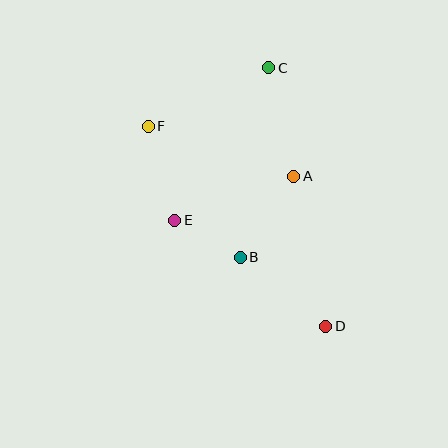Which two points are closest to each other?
Points B and E are closest to each other.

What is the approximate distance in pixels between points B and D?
The distance between B and D is approximately 110 pixels.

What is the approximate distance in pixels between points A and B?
The distance between A and B is approximately 97 pixels.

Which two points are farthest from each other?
Points D and F are farthest from each other.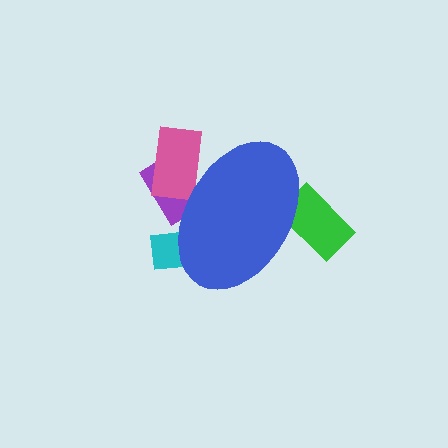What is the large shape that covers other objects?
A blue ellipse.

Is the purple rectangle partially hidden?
Yes, the purple rectangle is partially hidden behind the blue ellipse.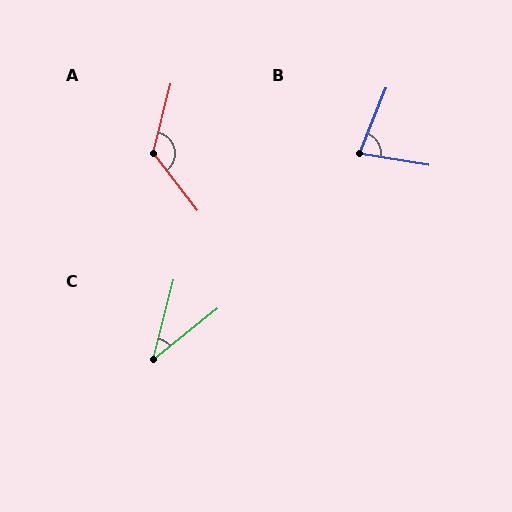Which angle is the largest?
A, at approximately 128 degrees.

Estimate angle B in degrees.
Approximately 77 degrees.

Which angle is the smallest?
C, at approximately 37 degrees.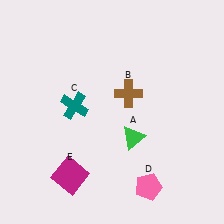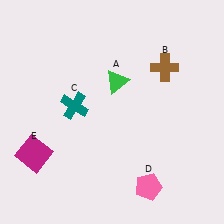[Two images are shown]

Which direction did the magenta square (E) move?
The magenta square (E) moved left.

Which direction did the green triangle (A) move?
The green triangle (A) moved up.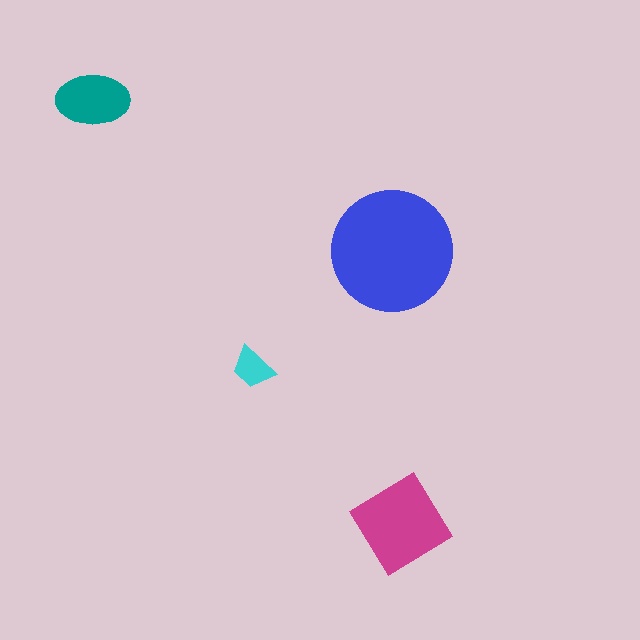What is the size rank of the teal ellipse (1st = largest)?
3rd.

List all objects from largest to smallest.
The blue circle, the magenta diamond, the teal ellipse, the cyan trapezoid.